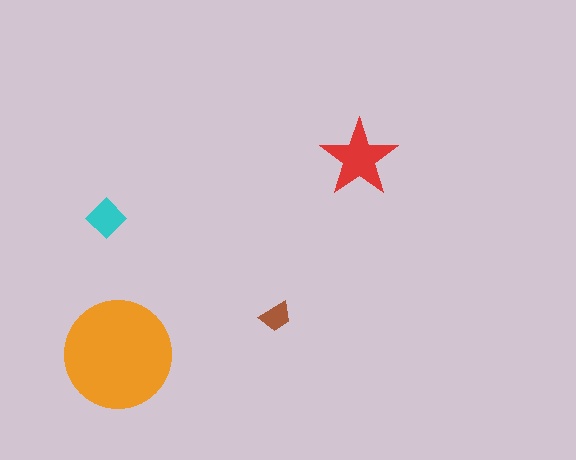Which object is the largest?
The orange circle.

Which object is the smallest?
The brown trapezoid.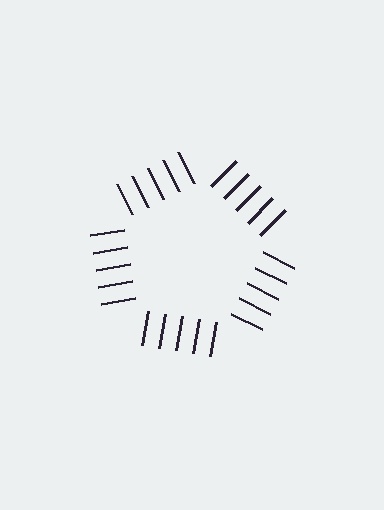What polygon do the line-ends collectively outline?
An illusory pentagon — the line segments terminate on its edges but no continuous stroke is drawn.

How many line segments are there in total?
25 — 5 along each of the 5 edges.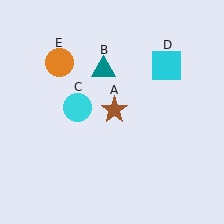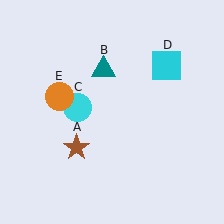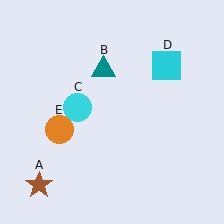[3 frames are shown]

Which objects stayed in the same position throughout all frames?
Teal triangle (object B) and cyan circle (object C) and cyan square (object D) remained stationary.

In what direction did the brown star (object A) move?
The brown star (object A) moved down and to the left.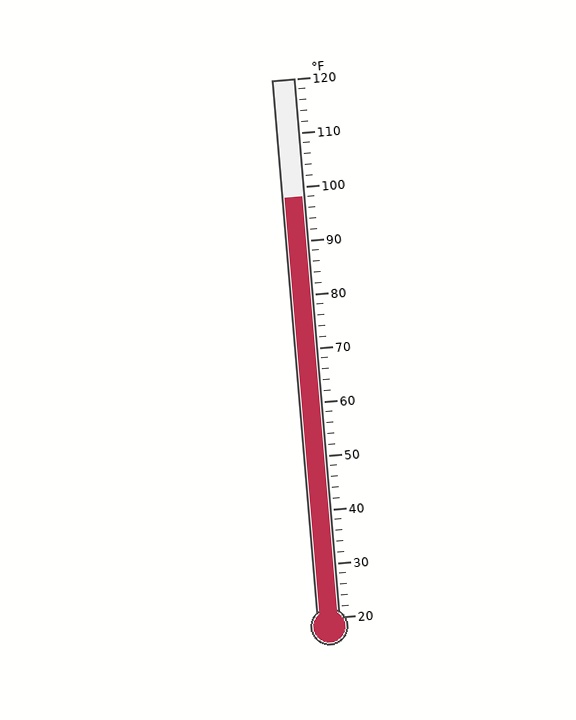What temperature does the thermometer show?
The thermometer shows approximately 98°F.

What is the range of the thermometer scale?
The thermometer scale ranges from 20°F to 120°F.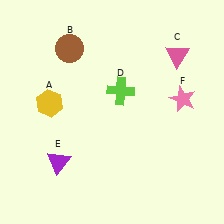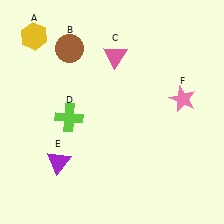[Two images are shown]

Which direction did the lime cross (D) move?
The lime cross (D) moved left.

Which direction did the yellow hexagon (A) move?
The yellow hexagon (A) moved up.